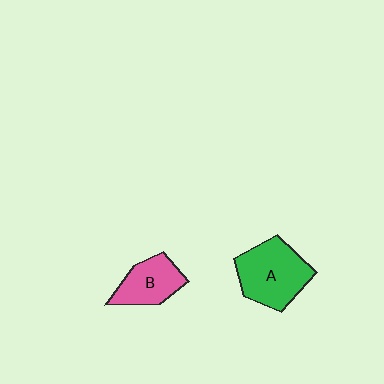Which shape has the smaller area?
Shape B (pink).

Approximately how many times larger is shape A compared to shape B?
Approximately 1.5 times.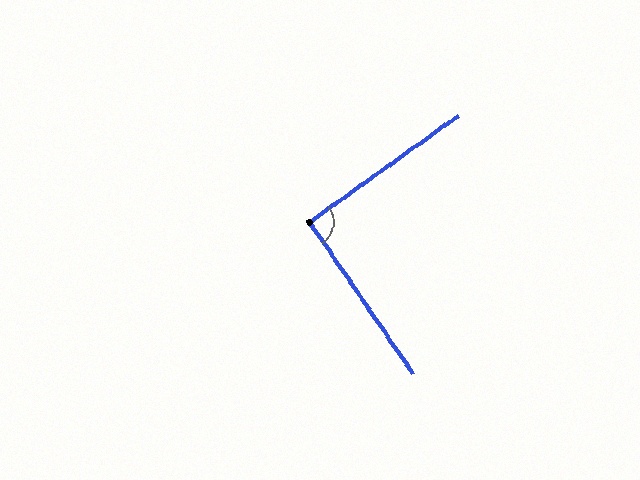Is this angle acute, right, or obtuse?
It is approximately a right angle.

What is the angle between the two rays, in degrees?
Approximately 91 degrees.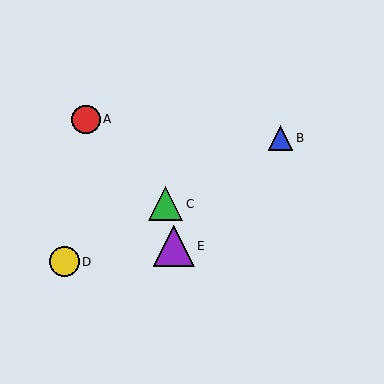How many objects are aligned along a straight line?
3 objects (B, C, D) are aligned along a straight line.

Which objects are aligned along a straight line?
Objects B, C, D are aligned along a straight line.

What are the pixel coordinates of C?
Object C is at (166, 204).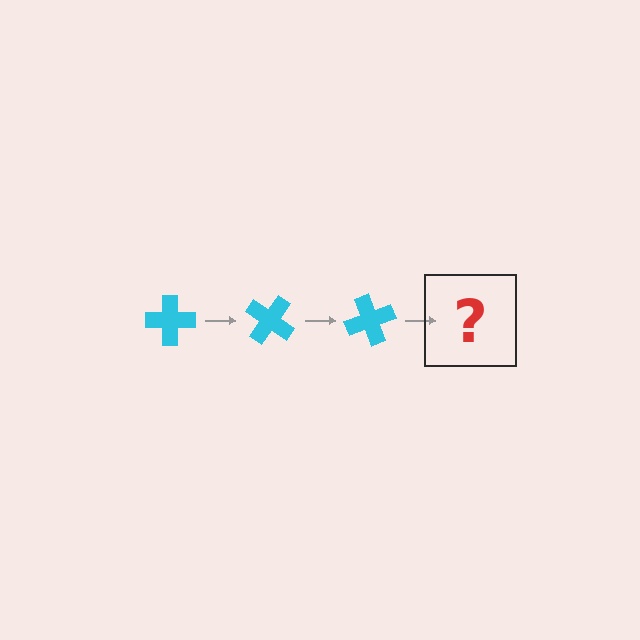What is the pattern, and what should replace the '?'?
The pattern is that the cross rotates 35 degrees each step. The '?' should be a cyan cross rotated 105 degrees.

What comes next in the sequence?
The next element should be a cyan cross rotated 105 degrees.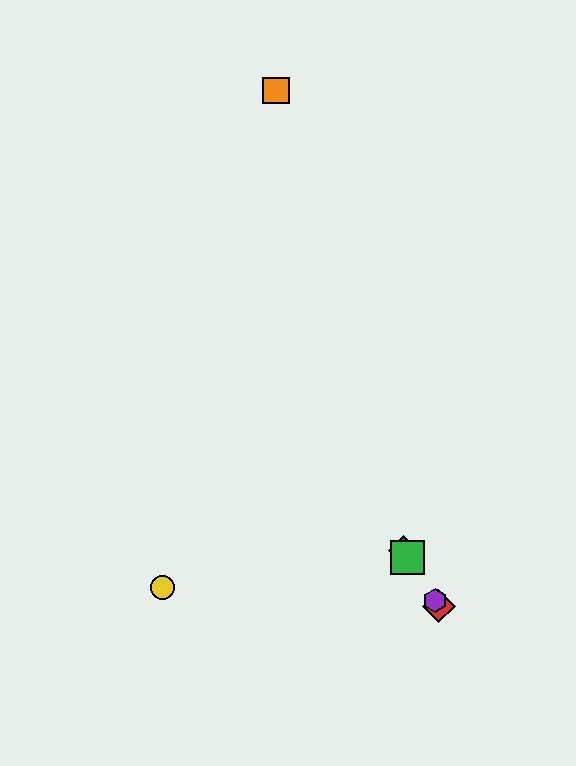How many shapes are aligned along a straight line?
4 shapes (the red diamond, the blue diamond, the green square, the purple hexagon) are aligned along a straight line.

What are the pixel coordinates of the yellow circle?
The yellow circle is at (162, 588).